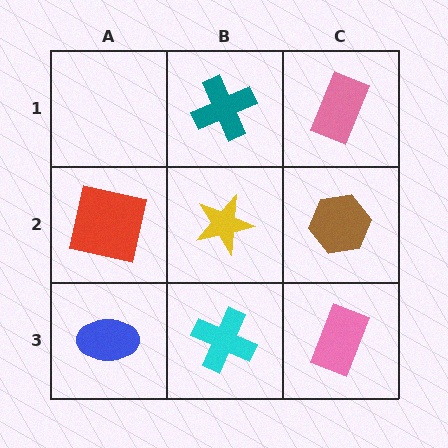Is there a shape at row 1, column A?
No, that cell is empty.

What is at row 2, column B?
A yellow star.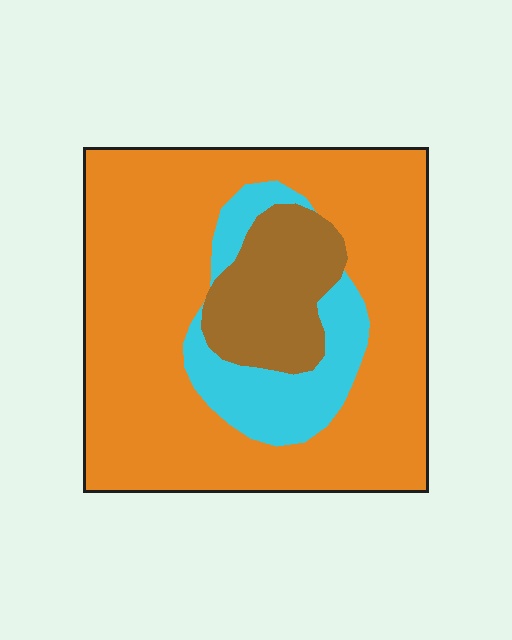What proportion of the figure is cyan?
Cyan covers about 15% of the figure.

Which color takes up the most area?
Orange, at roughly 70%.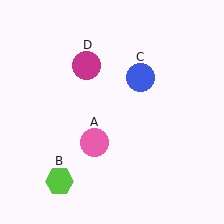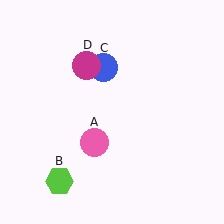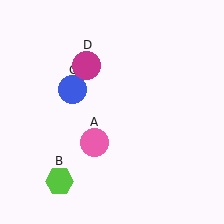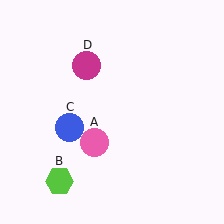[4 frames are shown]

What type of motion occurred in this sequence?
The blue circle (object C) rotated counterclockwise around the center of the scene.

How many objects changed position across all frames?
1 object changed position: blue circle (object C).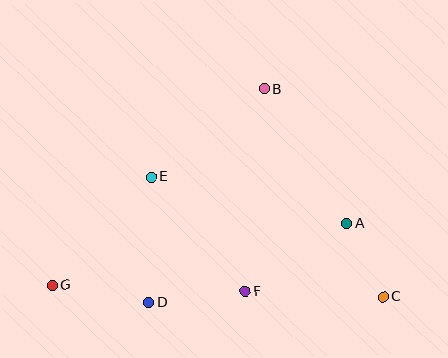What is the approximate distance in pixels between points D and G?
The distance between D and G is approximately 97 pixels.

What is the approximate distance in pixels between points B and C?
The distance between B and C is approximately 239 pixels.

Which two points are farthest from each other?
Points C and G are farthest from each other.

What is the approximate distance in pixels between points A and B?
The distance between A and B is approximately 158 pixels.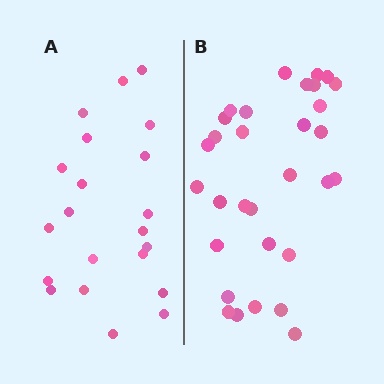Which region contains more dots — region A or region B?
Region B (the right region) has more dots.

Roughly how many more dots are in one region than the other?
Region B has roughly 10 or so more dots than region A.